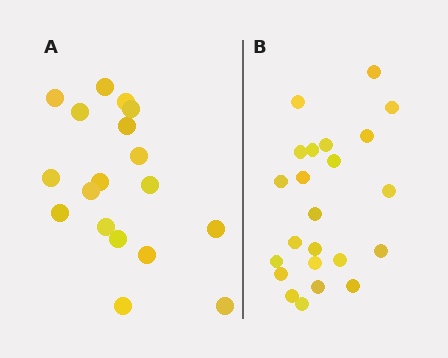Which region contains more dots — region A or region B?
Region B (the right region) has more dots.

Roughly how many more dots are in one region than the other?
Region B has about 5 more dots than region A.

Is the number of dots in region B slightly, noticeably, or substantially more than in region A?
Region B has noticeably more, but not dramatically so. The ratio is roughly 1.3 to 1.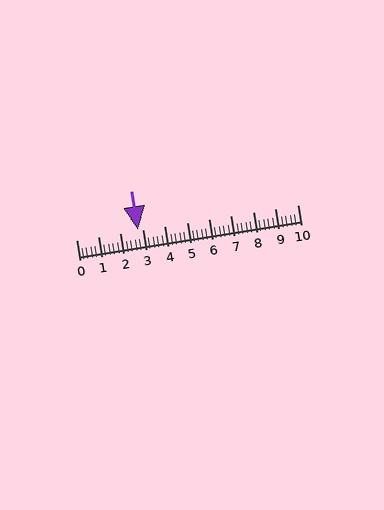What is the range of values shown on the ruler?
The ruler shows values from 0 to 10.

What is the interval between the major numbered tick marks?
The major tick marks are spaced 1 units apart.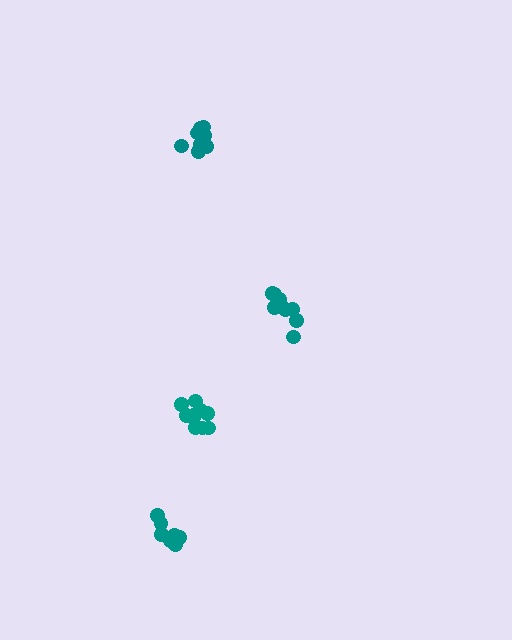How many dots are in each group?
Group 1: 10 dots, Group 2: 8 dots, Group 3: 7 dots, Group 4: 10 dots (35 total).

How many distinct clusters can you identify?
There are 4 distinct clusters.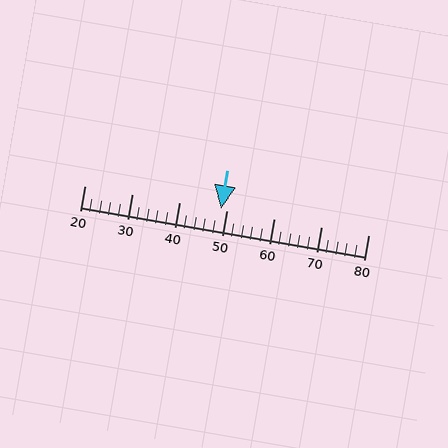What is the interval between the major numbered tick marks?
The major tick marks are spaced 10 units apart.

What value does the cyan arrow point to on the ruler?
The cyan arrow points to approximately 49.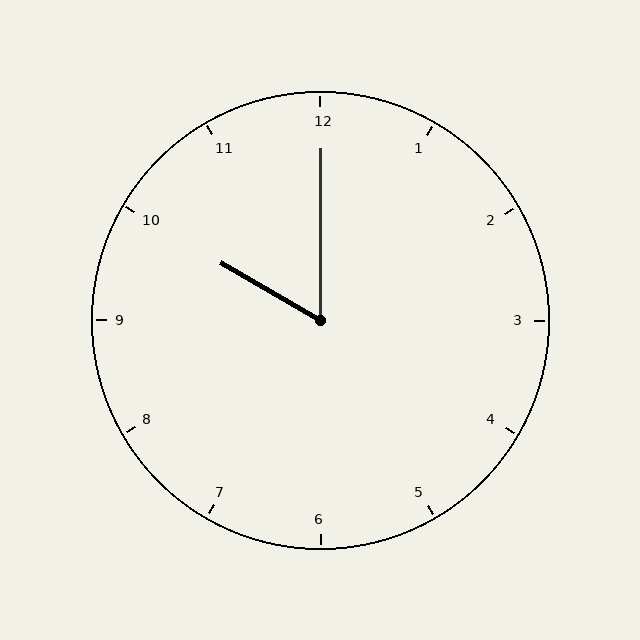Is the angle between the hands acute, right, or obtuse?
It is acute.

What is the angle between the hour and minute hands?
Approximately 60 degrees.